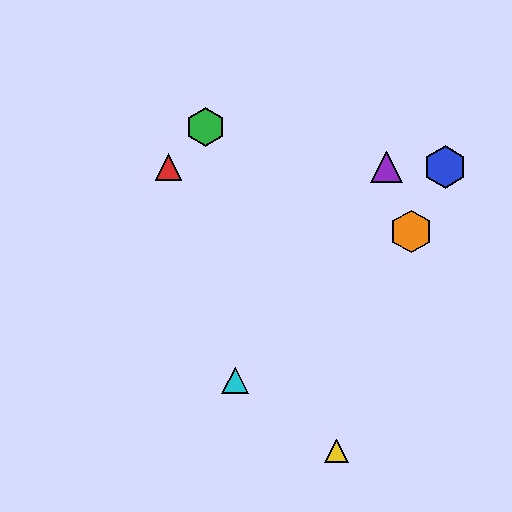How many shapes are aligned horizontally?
3 shapes (the red triangle, the blue hexagon, the purple triangle) are aligned horizontally.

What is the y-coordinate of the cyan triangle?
The cyan triangle is at y≈381.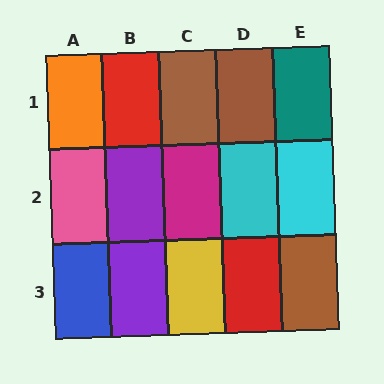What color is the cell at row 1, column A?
Orange.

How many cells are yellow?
1 cell is yellow.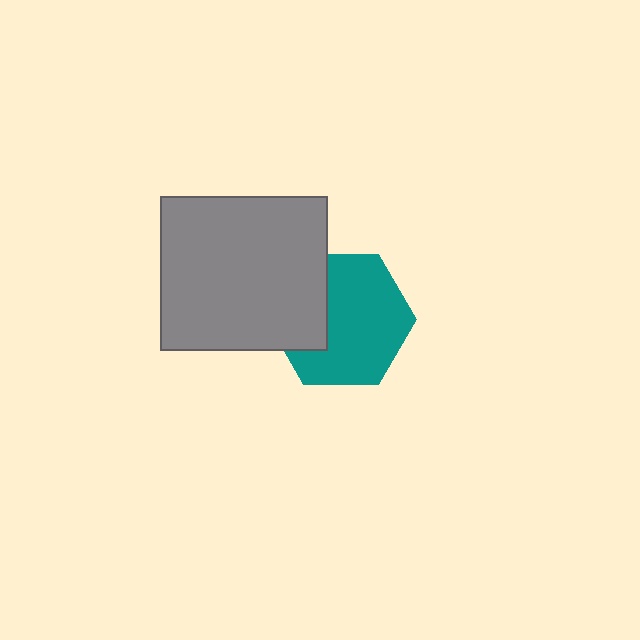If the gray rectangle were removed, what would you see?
You would see the complete teal hexagon.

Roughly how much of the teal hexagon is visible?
Most of it is visible (roughly 70%).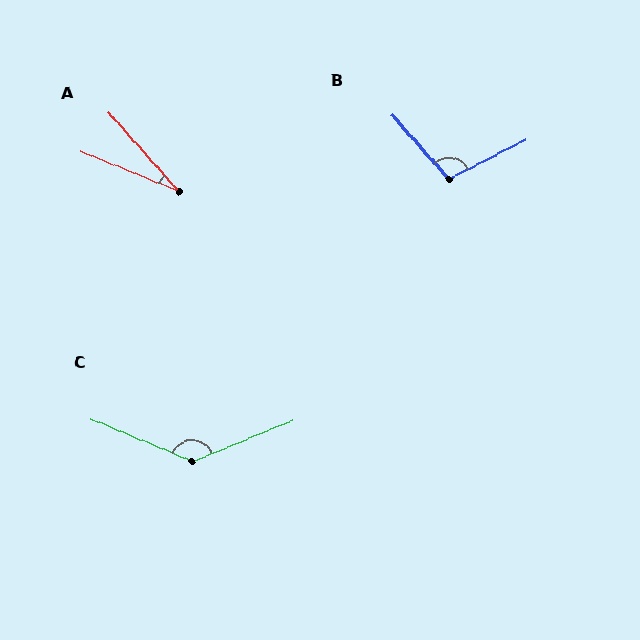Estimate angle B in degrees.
Approximately 104 degrees.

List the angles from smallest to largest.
A (27°), B (104°), C (135°).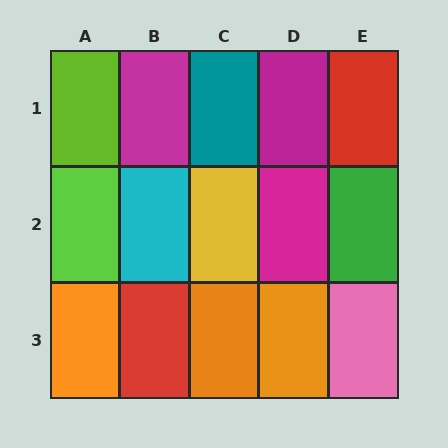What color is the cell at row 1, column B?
Magenta.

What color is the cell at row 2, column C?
Yellow.